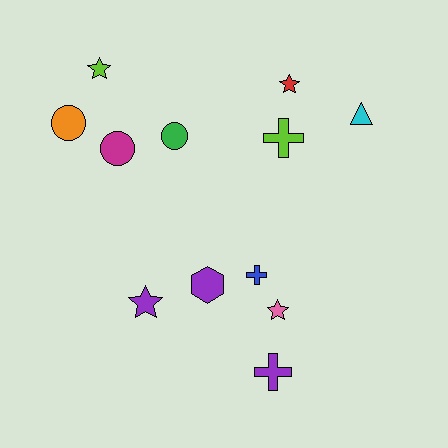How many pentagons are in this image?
There are no pentagons.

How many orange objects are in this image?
There is 1 orange object.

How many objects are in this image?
There are 12 objects.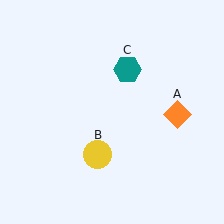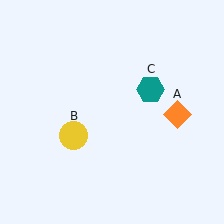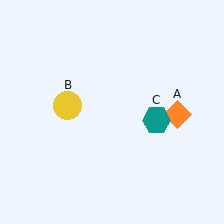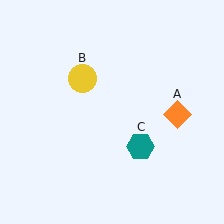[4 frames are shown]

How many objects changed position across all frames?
2 objects changed position: yellow circle (object B), teal hexagon (object C).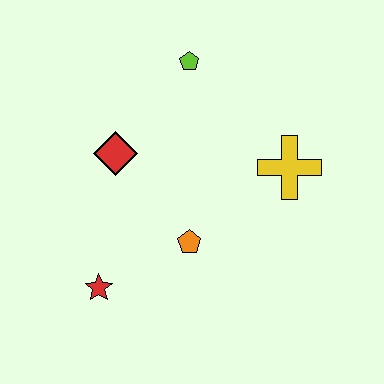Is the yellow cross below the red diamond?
Yes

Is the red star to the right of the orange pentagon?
No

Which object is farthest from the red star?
The lime pentagon is farthest from the red star.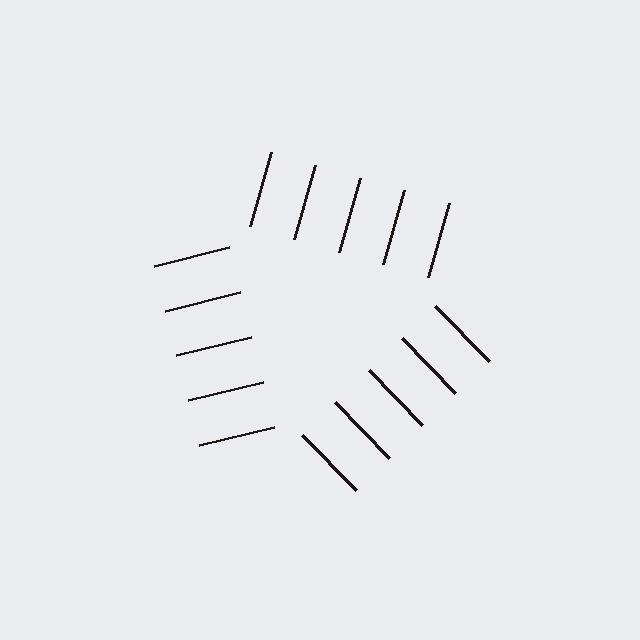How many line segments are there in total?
15 — 5 along each of the 3 edges.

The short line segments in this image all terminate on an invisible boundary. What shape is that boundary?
An illusory triangle — the line segments terminate on its edges but no continuous stroke is drawn.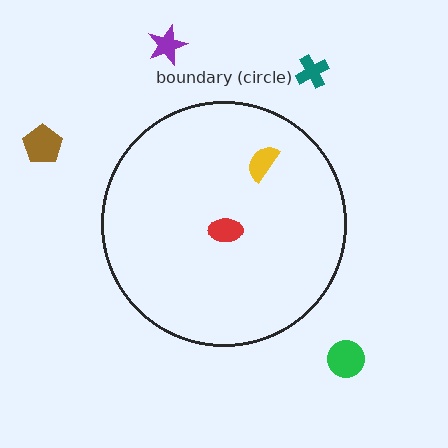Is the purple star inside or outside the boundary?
Outside.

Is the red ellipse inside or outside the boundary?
Inside.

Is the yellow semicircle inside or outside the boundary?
Inside.